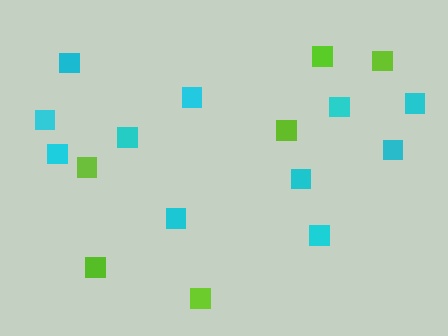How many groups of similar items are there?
There are 2 groups: one group of cyan squares (11) and one group of lime squares (6).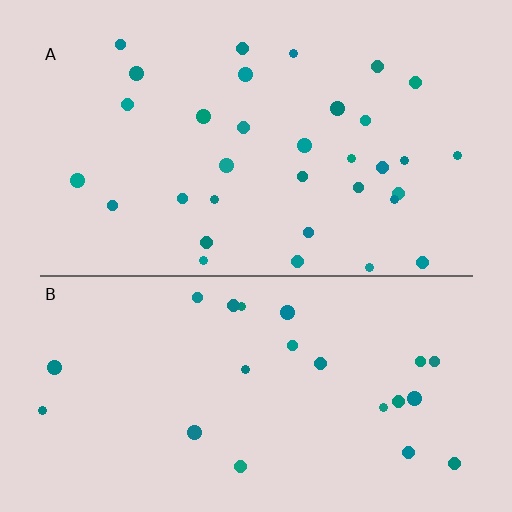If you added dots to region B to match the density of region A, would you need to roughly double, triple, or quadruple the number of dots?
Approximately double.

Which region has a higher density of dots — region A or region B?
A (the top).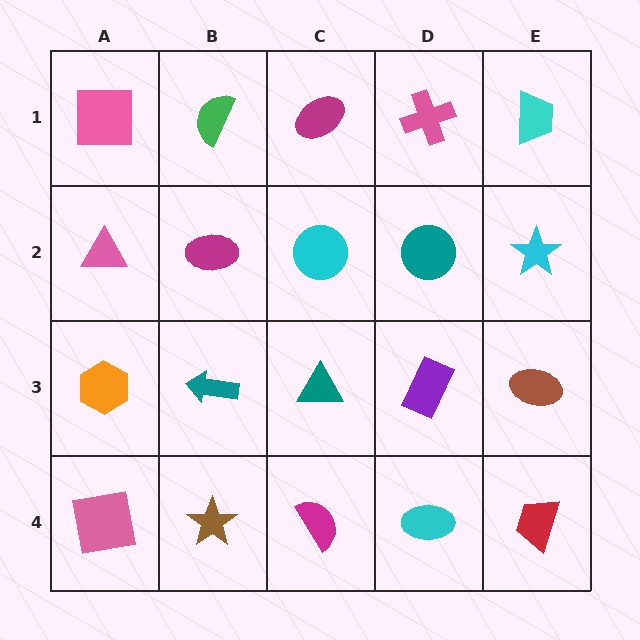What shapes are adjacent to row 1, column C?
A cyan circle (row 2, column C), a green semicircle (row 1, column B), a pink cross (row 1, column D).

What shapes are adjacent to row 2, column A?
A pink square (row 1, column A), an orange hexagon (row 3, column A), a magenta ellipse (row 2, column B).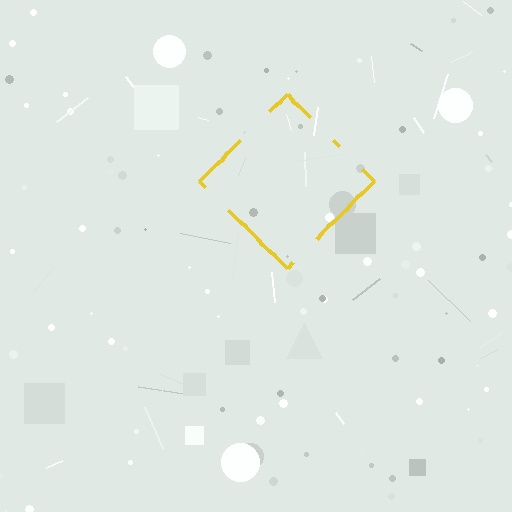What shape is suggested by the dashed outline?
The dashed outline suggests a diamond.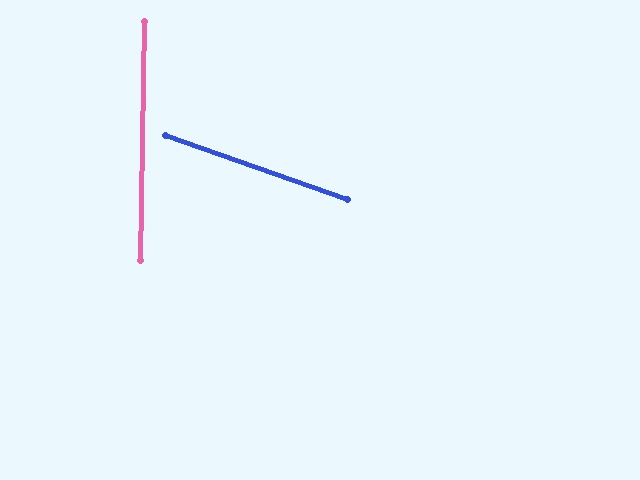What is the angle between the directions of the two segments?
Approximately 72 degrees.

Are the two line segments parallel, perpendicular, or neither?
Neither parallel nor perpendicular — they differ by about 72°.